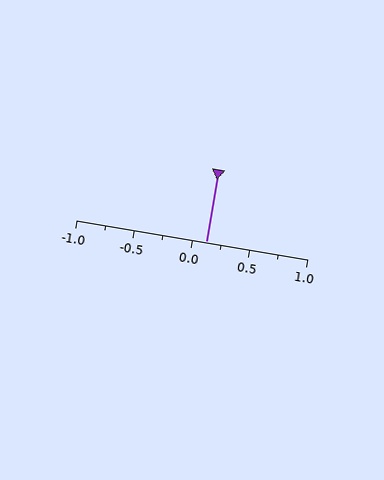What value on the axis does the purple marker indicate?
The marker indicates approximately 0.12.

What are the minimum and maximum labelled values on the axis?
The axis runs from -1.0 to 1.0.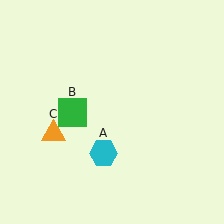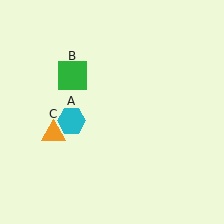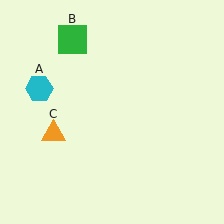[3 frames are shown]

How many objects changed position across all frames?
2 objects changed position: cyan hexagon (object A), green square (object B).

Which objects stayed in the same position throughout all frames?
Orange triangle (object C) remained stationary.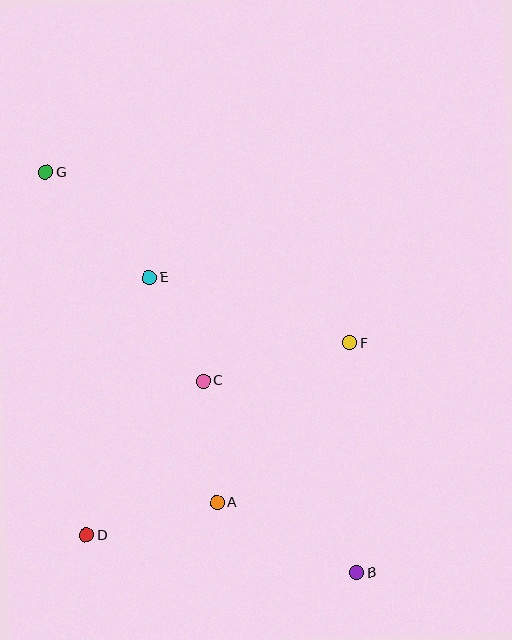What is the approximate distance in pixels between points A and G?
The distance between A and G is approximately 372 pixels.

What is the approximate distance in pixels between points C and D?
The distance between C and D is approximately 194 pixels.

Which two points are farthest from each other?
Points B and G are farthest from each other.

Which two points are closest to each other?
Points C and E are closest to each other.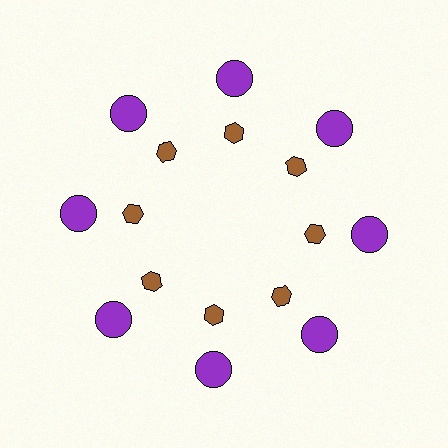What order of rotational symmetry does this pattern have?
This pattern has 8-fold rotational symmetry.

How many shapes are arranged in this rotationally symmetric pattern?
There are 16 shapes, arranged in 8 groups of 2.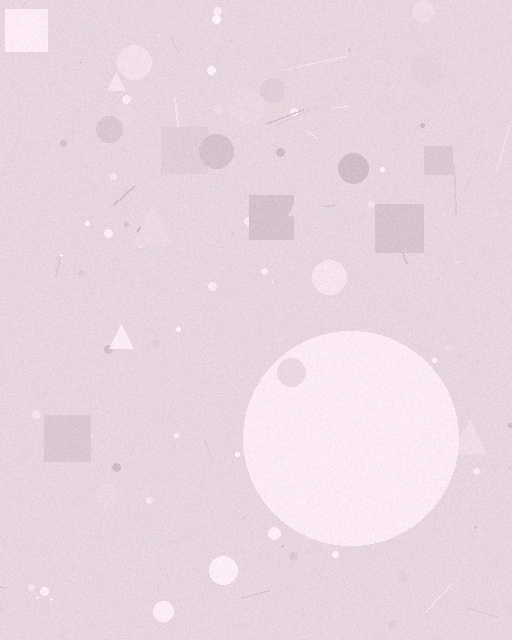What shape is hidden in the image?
A circle is hidden in the image.